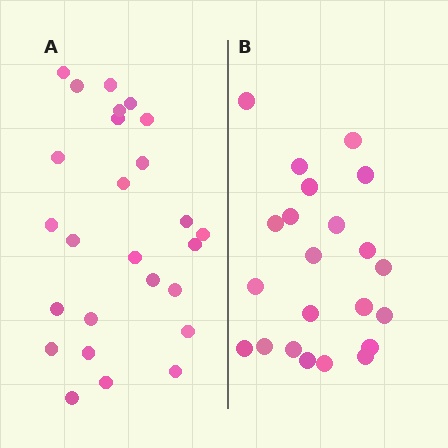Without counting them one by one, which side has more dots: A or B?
Region A (the left region) has more dots.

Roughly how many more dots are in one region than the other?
Region A has about 4 more dots than region B.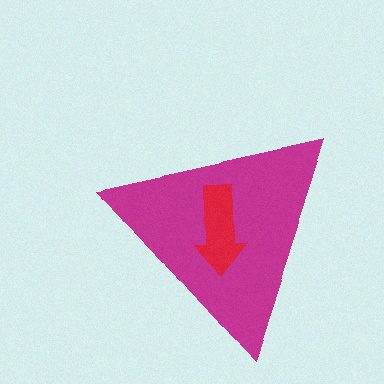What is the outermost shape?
The magenta triangle.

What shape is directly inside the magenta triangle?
The red arrow.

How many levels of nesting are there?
2.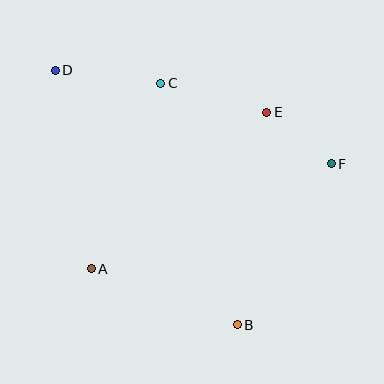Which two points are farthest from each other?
Points B and D are farthest from each other.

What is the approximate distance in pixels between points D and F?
The distance between D and F is approximately 291 pixels.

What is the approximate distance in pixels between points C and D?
The distance between C and D is approximately 106 pixels.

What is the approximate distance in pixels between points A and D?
The distance between A and D is approximately 202 pixels.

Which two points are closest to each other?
Points E and F are closest to each other.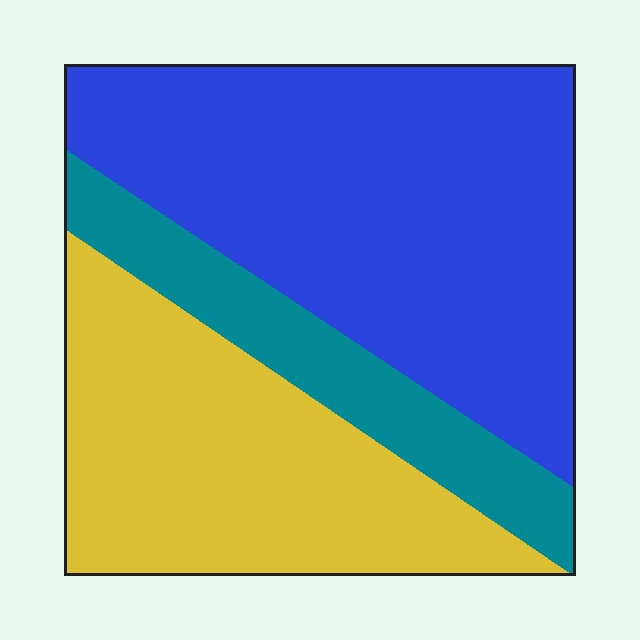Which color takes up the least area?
Teal, at roughly 15%.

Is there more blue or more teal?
Blue.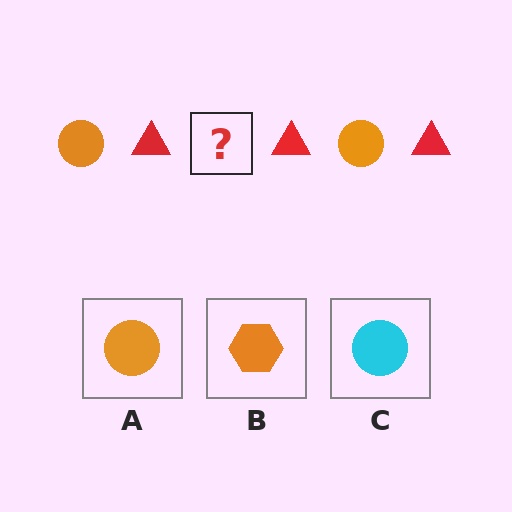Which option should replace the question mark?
Option A.